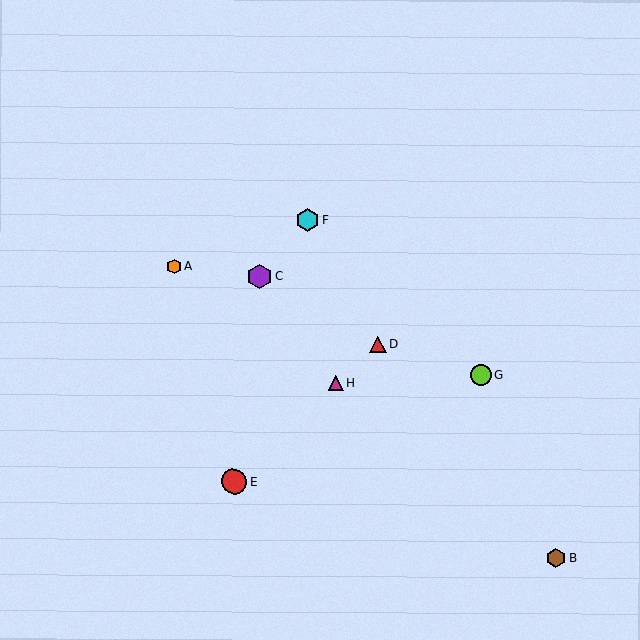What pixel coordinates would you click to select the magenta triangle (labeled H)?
Click at (335, 383) to select the magenta triangle H.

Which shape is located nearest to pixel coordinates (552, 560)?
The brown hexagon (labeled B) at (555, 558) is nearest to that location.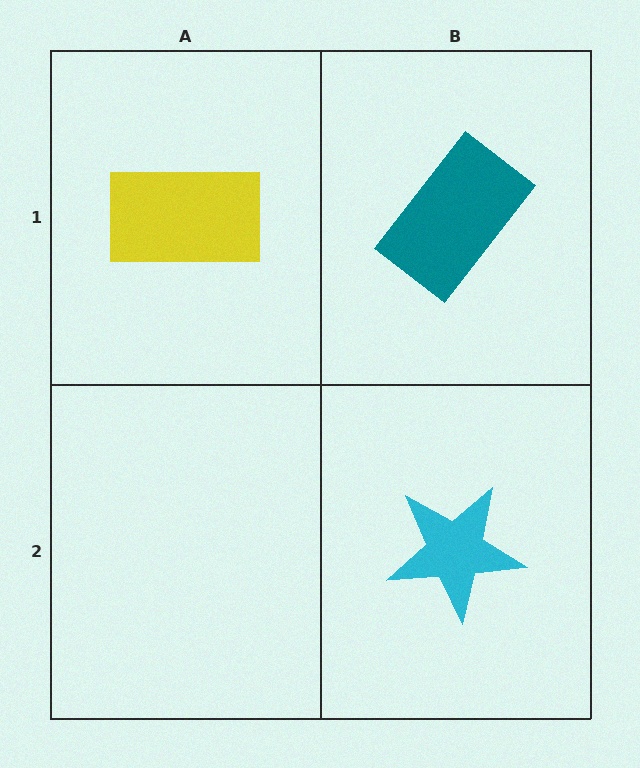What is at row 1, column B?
A teal rectangle.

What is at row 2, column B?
A cyan star.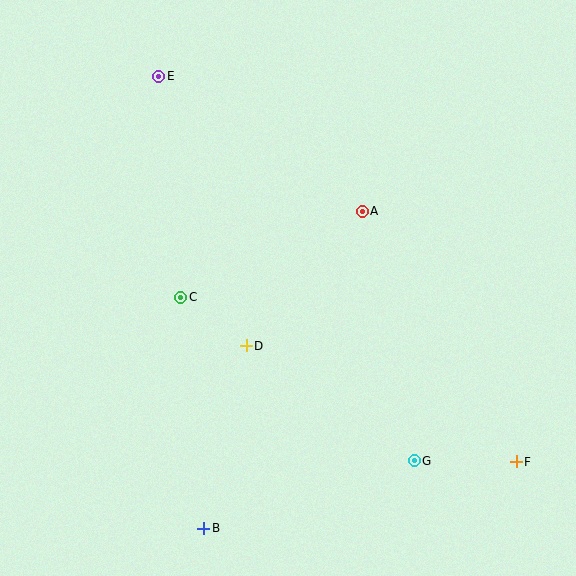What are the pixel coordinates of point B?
Point B is at (204, 528).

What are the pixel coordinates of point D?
Point D is at (246, 346).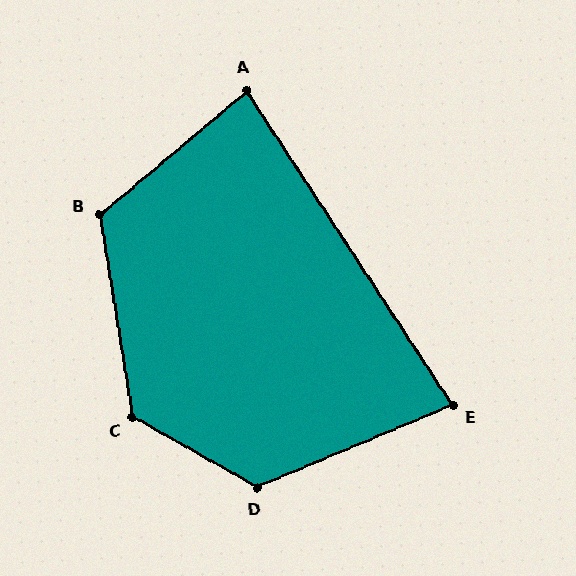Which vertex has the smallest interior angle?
E, at approximately 80 degrees.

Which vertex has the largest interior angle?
C, at approximately 129 degrees.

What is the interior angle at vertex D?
Approximately 128 degrees (obtuse).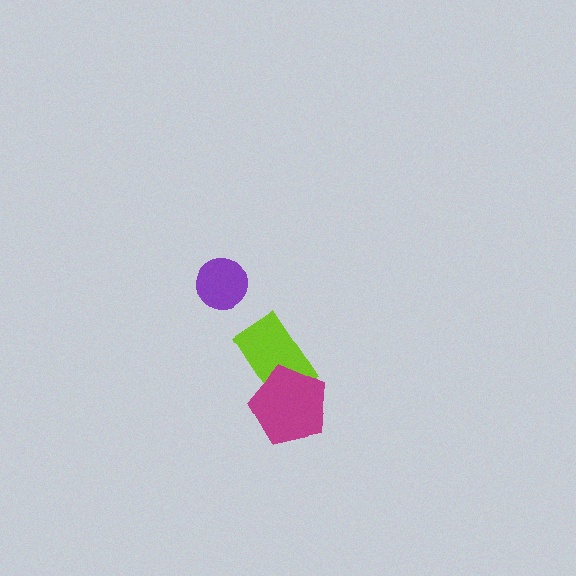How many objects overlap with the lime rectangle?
1 object overlaps with the lime rectangle.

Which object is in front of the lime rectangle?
The magenta pentagon is in front of the lime rectangle.